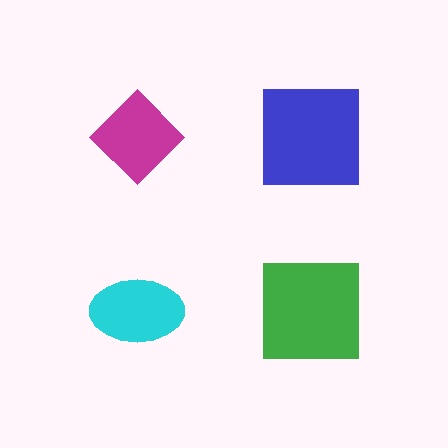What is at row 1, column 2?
A blue square.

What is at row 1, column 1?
A magenta diamond.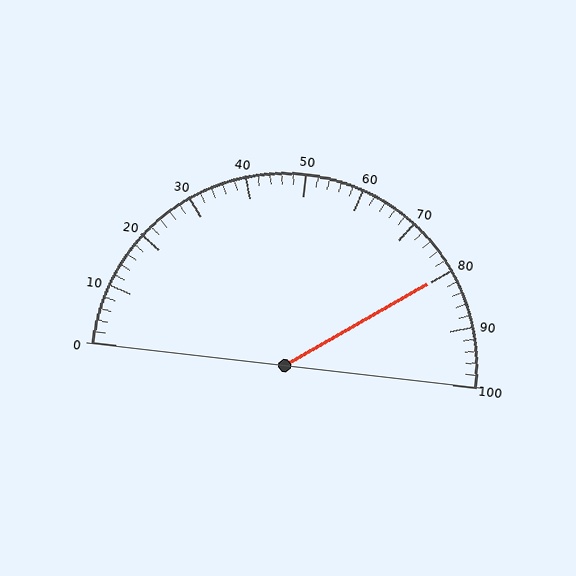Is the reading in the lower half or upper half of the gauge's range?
The reading is in the upper half of the range (0 to 100).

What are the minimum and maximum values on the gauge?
The gauge ranges from 0 to 100.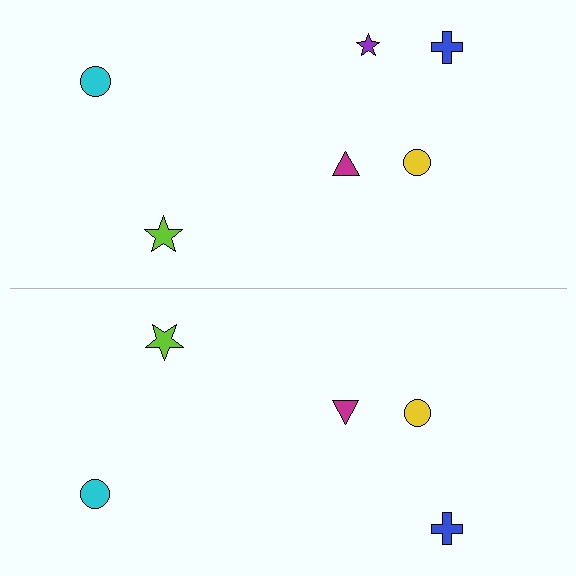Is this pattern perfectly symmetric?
No, the pattern is not perfectly symmetric. A purple star is missing from the bottom side.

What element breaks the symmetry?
A purple star is missing from the bottom side.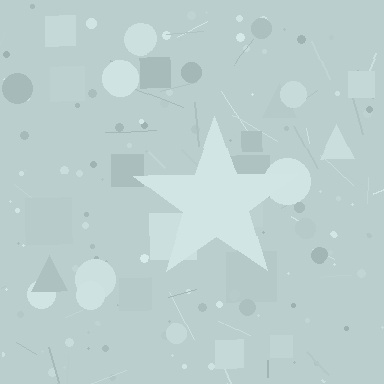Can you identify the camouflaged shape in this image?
The camouflaged shape is a star.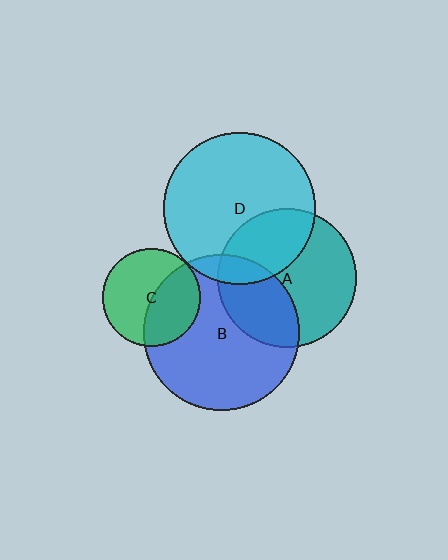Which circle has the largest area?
Circle B (blue).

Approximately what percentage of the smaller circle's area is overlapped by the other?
Approximately 35%.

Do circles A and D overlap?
Yes.